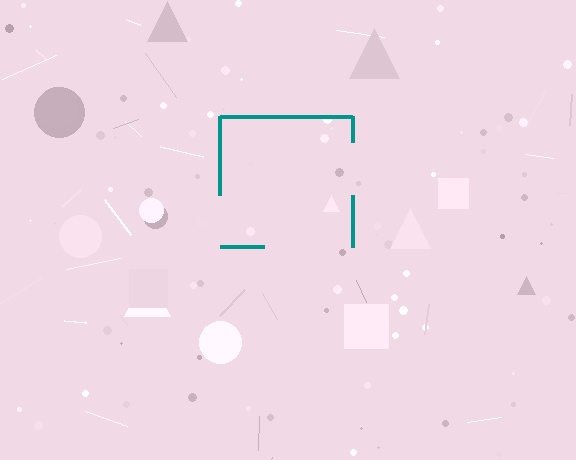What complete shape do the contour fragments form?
The contour fragments form a square.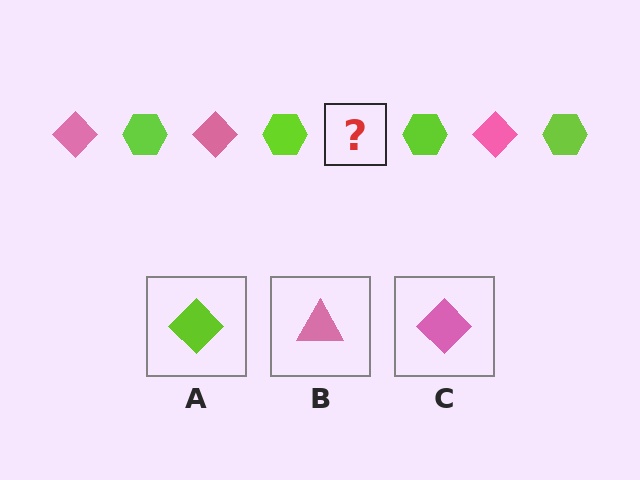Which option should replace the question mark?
Option C.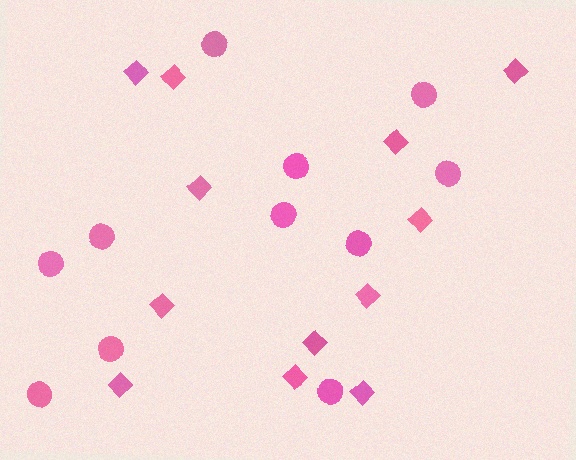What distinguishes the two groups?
There are 2 groups: one group of diamonds (12) and one group of circles (11).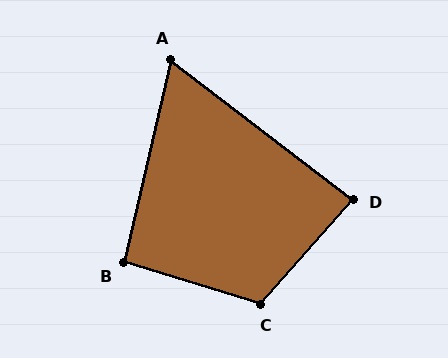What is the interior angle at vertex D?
Approximately 86 degrees (approximately right).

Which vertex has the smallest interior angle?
A, at approximately 66 degrees.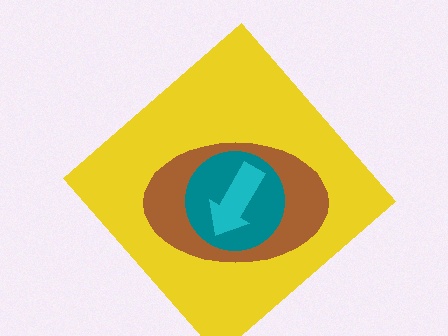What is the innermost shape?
The cyan arrow.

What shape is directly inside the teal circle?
The cyan arrow.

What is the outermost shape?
The yellow diamond.